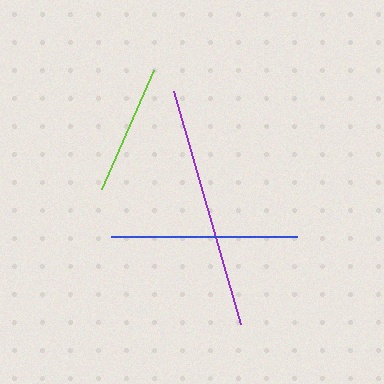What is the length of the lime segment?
The lime segment is approximately 130 pixels long.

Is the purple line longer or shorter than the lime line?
The purple line is longer than the lime line.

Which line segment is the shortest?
The lime line is the shortest at approximately 130 pixels.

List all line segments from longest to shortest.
From longest to shortest: purple, blue, lime.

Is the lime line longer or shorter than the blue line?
The blue line is longer than the lime line.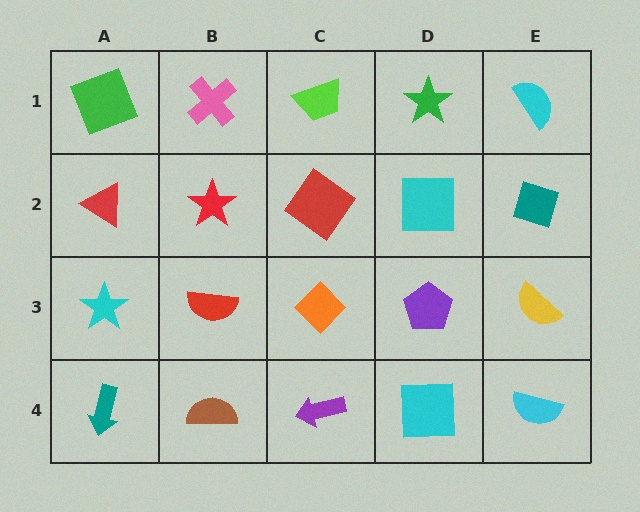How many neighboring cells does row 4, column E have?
2.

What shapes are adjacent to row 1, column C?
A red diamond (row 2, column C), a pink cross (row 1, column B), a green star (row 1, column D).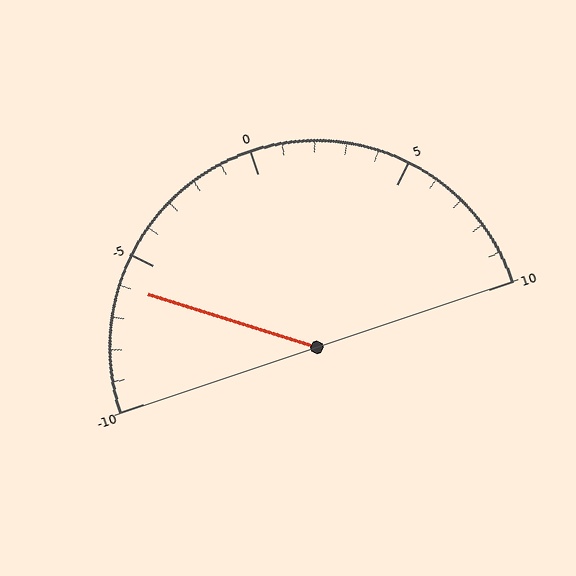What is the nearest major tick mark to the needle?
The nearest major tick mark is -5.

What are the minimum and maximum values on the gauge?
The gauge ranges from -10 to 10.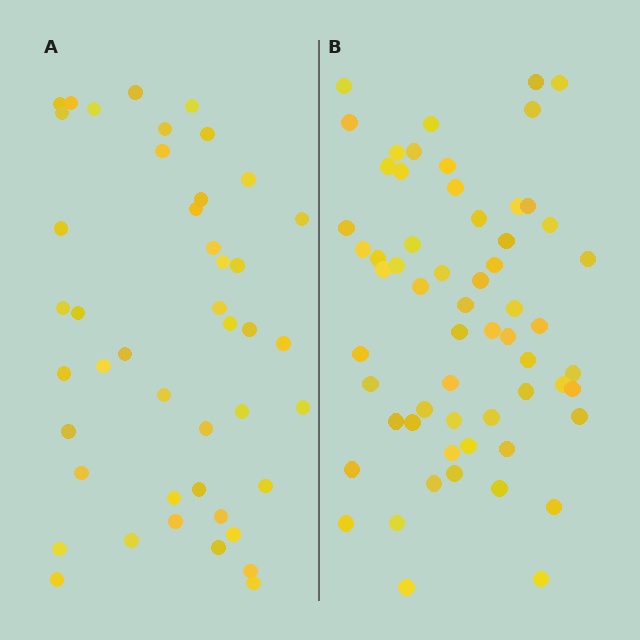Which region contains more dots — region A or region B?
Region B (the right region) has more dots.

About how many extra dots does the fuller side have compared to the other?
Region B has approximately 15 more dots than region A.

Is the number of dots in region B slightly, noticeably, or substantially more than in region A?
Region B has noticeably more, but not dramatically so. The ratio is roughly 1.4 to 1.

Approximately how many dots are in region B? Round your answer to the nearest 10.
About 60 dots.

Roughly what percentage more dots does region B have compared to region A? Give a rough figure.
About 35% more.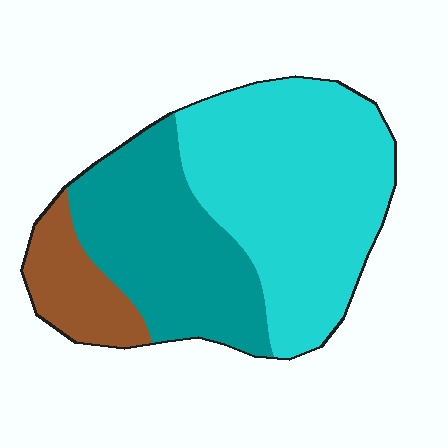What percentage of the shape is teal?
Teal takes up between a third and a half of the shape.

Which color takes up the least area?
Brown, at roughly 15%.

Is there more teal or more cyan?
Cyan.